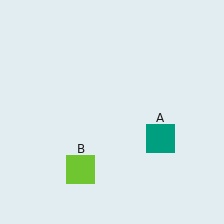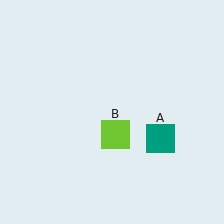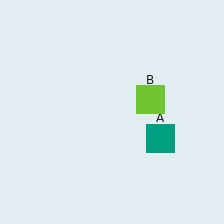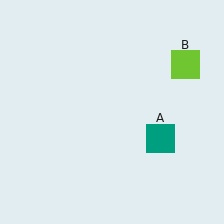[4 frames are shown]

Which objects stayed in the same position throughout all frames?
Teal square (object A) remained stationary.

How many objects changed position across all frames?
1 object changed position: lime square (object B).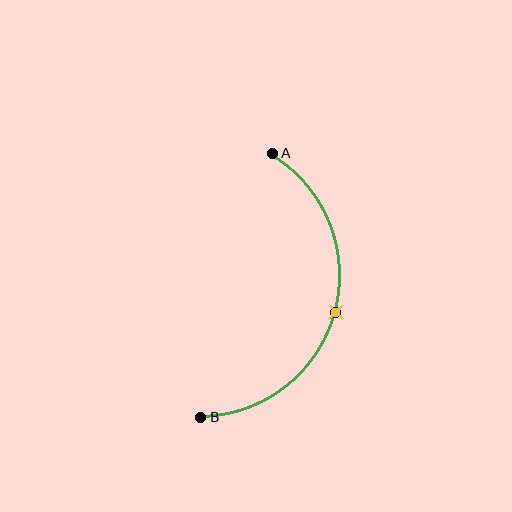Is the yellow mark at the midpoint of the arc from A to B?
Yes. The yellow mark lies on the arc at equal arc-length from both A and B — it is the arc midpoint.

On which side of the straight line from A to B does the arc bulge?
The arc bulges to the right of the straight line connecting A and B.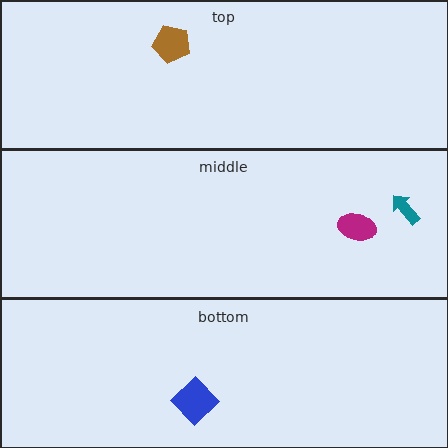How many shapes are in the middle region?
2.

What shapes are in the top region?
The brown pentagon.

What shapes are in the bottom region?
The blue diamond.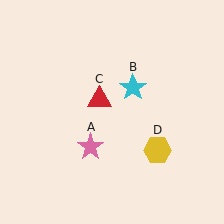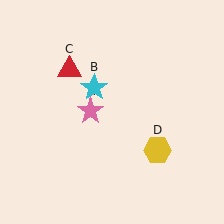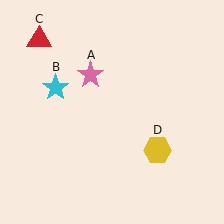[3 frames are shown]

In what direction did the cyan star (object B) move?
The cyan star (object B) moved left.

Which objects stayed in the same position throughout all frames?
Yellow hexagon (object D) remained stationary.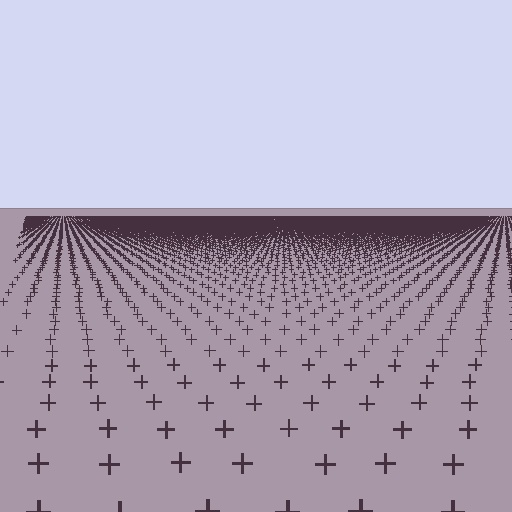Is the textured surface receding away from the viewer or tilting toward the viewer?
The surface is receding away from the viewer. Texture elements get smaller and denser toward the top.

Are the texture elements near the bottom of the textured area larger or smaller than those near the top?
Larger. Near the bottom, elements are closer to the viewer and appear at a bigger on-screen size.